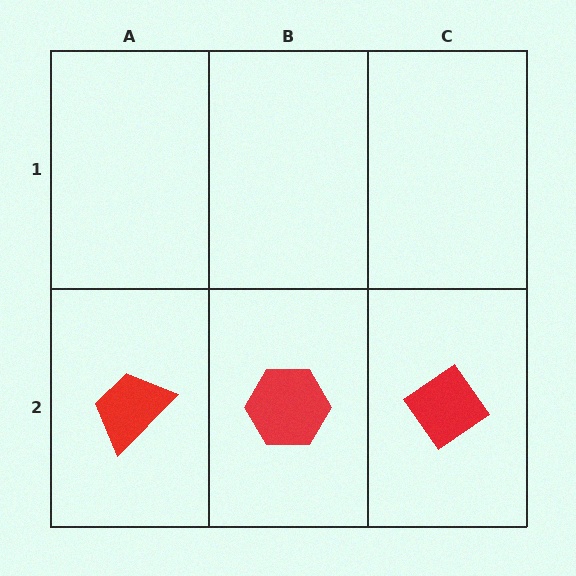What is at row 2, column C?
A red diamond.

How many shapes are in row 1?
0 shapes.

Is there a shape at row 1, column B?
No, that cell is empty.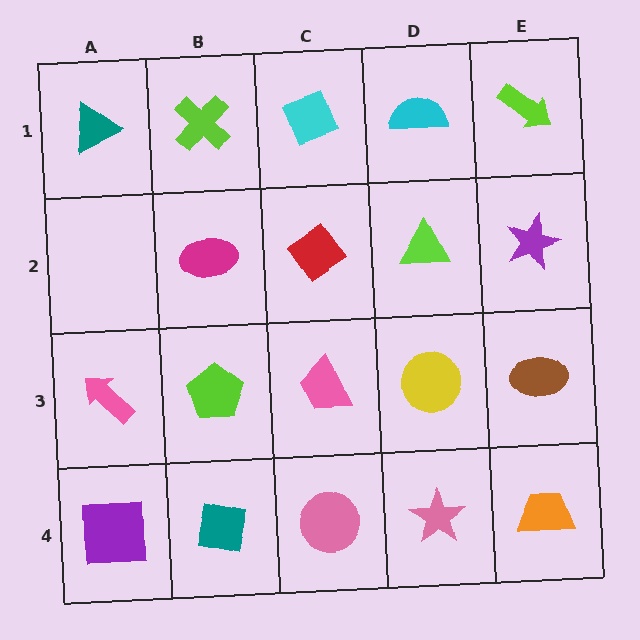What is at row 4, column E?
An orange trapezoid.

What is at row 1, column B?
A lime cross.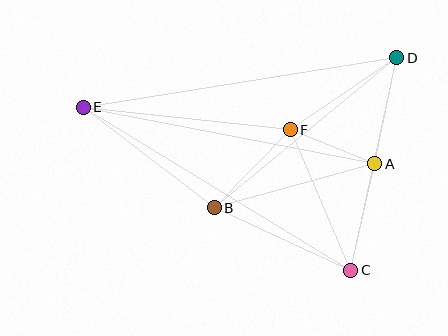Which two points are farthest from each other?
Points D and E are farthest from each other.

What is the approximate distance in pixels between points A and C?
The distance between A and C is approximately 110 pixels.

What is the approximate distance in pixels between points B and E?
The distance between B and E is approximately 165 pixels.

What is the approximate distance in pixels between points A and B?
The distance between A and B is approximately 167 pixels.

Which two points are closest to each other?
Points A and F are closest to each other.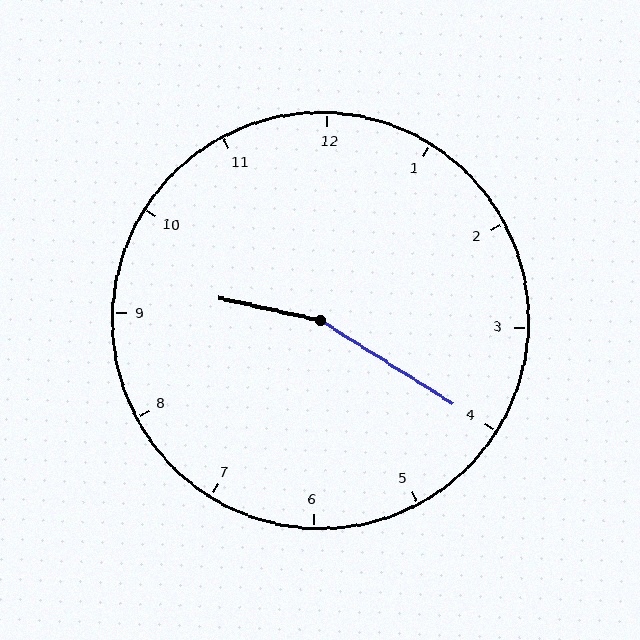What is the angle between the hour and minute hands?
Approximately 160 degrees.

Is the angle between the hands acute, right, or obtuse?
It is obtuse.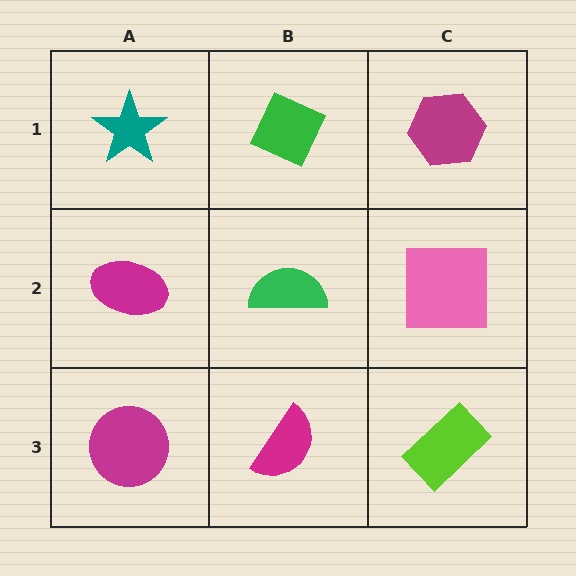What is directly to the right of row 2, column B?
A pink square.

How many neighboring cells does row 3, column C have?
2.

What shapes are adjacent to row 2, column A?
A teal star (row 1, column A), a magenta circle (row 3, column A), a green semicircle (row 2, column B).